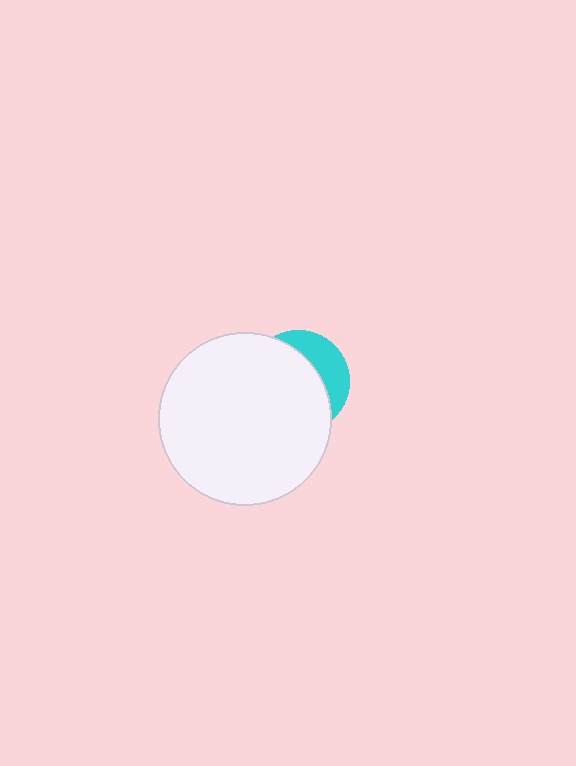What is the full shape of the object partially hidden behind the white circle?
The partially hidden object is a cyan circle.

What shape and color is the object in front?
The object in front is a white circle.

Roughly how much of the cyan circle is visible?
A small part of it is visible (roughly 30%).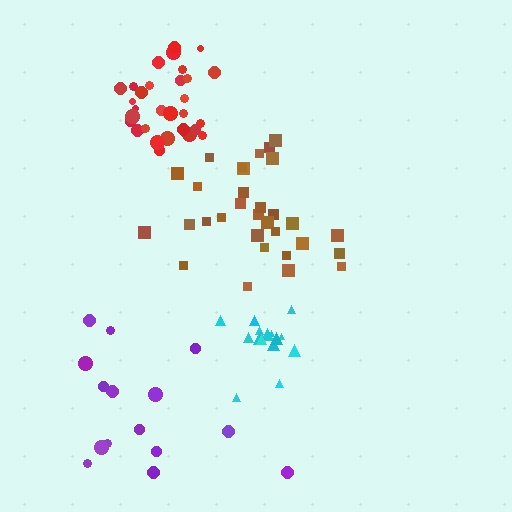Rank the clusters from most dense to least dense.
red, cyan, brown, purple.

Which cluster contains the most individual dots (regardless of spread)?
Brown (31).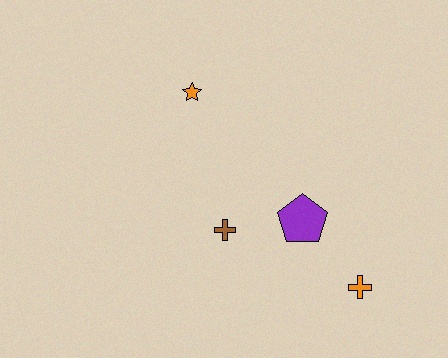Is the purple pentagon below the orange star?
Yes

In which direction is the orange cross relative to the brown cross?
The orange cross is to the right of the brown cross.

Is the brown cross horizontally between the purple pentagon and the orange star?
Yes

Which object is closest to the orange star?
The brown cross is closest to the orange star.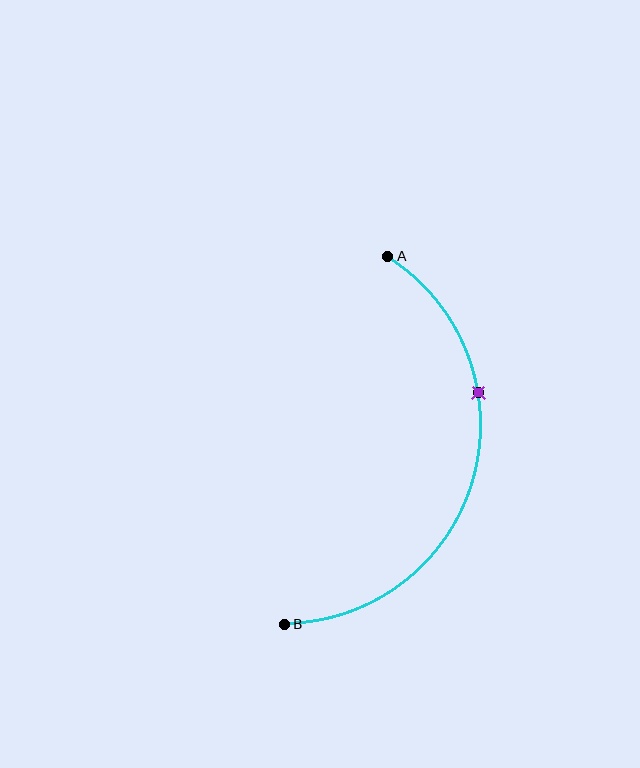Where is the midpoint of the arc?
The arc midpoint is the point on the curve farthest from the straight line joining A and B. It sits to the right of that line.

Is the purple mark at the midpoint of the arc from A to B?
No. The purple mark lies on the arc but is closer to endpoint A. The arc midpoint would be at the point on the curve equidistant along the arc from both A and B.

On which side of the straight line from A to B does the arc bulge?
The arc bulges to the right of the straight line connecting A and B.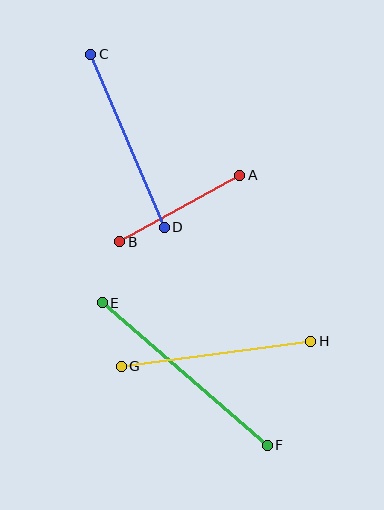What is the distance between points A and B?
The distance is approximately 137 pixels.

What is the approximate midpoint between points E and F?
The midpoint is at approximately (185, 374) pixels.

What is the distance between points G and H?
The distance is approximately 191 pixels.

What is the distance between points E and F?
The distance is approximately 218 pixels.